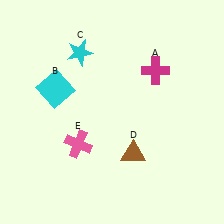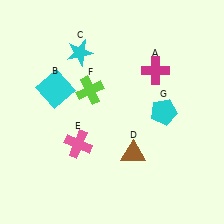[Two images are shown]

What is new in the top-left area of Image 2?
A lime cross (F) was added in the top-left area of Image 2.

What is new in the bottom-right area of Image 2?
A cyan pentagon (G) was added in the bottom-right area of Image 2.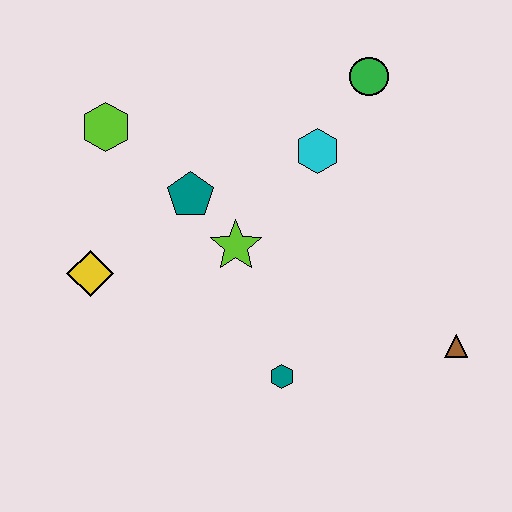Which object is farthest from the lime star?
The brown triangle is farthest from the lime star.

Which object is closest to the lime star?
The teal pentagon is closest to the lime star.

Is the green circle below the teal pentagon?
No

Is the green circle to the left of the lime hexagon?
No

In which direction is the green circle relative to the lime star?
The green circle is above the lime star.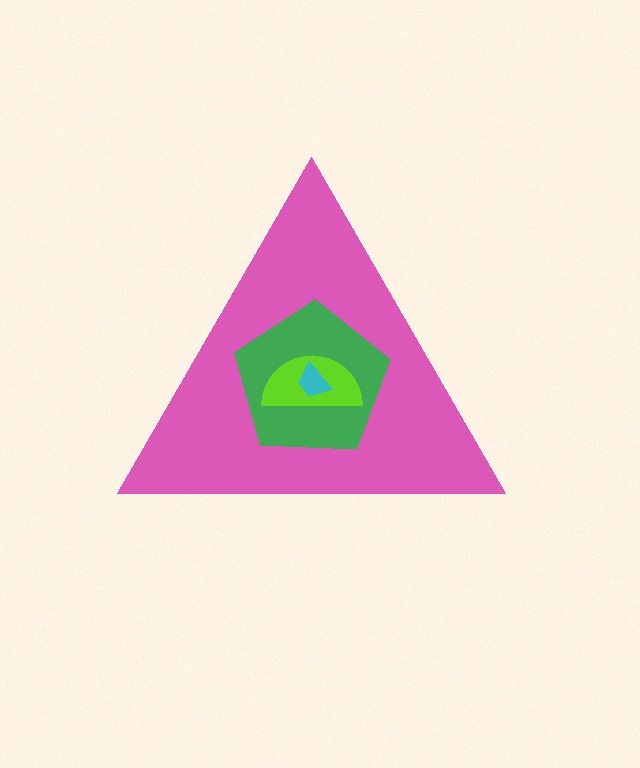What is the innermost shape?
The cyan trapezoid.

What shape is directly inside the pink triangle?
The green pentagon.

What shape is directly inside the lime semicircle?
The cyan trapezoid.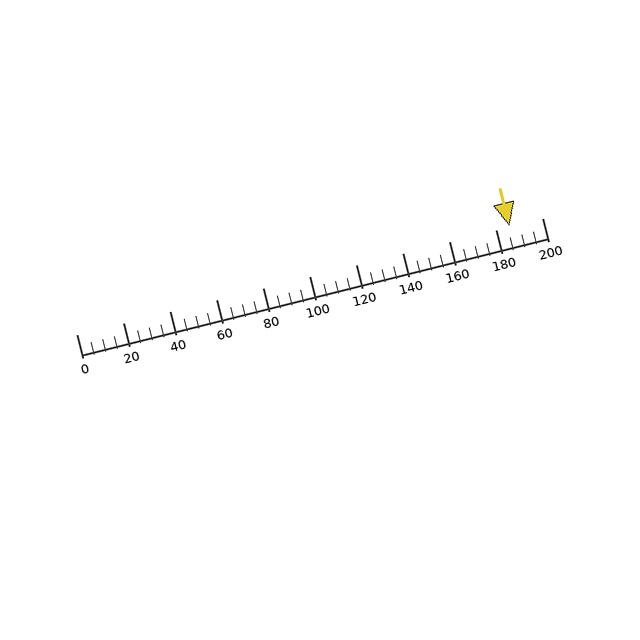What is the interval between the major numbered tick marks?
The major tick marks are spaced 20 units apart.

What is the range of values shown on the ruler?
The ruler shows values from 0 to 200.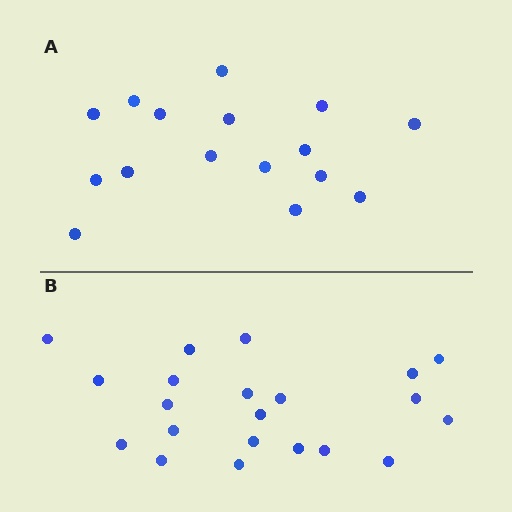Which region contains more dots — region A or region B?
Region B (the bottom region) has more dots.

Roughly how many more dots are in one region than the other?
Region B has about 5 more dots than region A.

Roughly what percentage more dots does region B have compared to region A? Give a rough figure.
About 30% more.